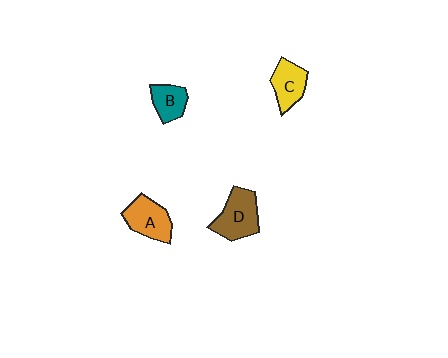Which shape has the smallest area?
Shape B (teal).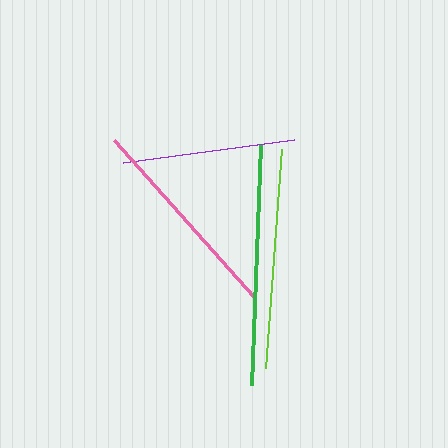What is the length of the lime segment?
The lime segment is approximately 220 pixels long.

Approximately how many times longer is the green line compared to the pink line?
The green line is approximately 1.1 times the length of the pink line.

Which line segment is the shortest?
The purple line is the shortest at approximately 173 pixels.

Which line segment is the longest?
The green line is the longest at approximately 241 pixels.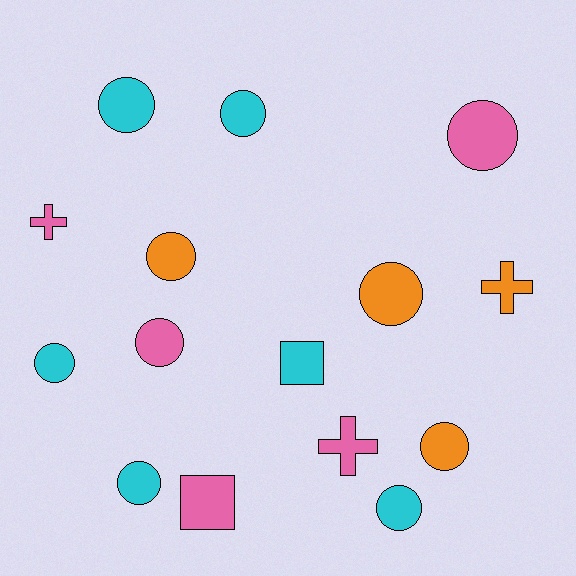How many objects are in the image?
There are 15 objects.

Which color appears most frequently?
Cyan, with 6 objects.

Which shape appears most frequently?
Circle, with 10 objects.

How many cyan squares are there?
There is 1 cyan square.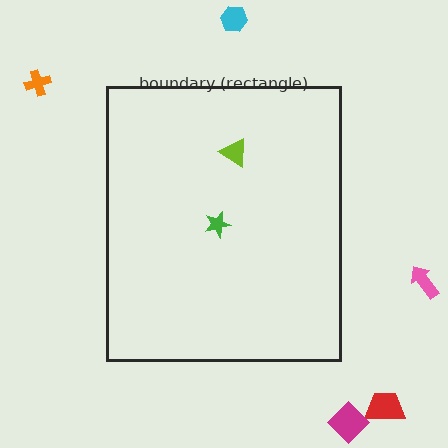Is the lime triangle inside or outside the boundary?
Inside.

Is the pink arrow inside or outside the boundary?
Outside.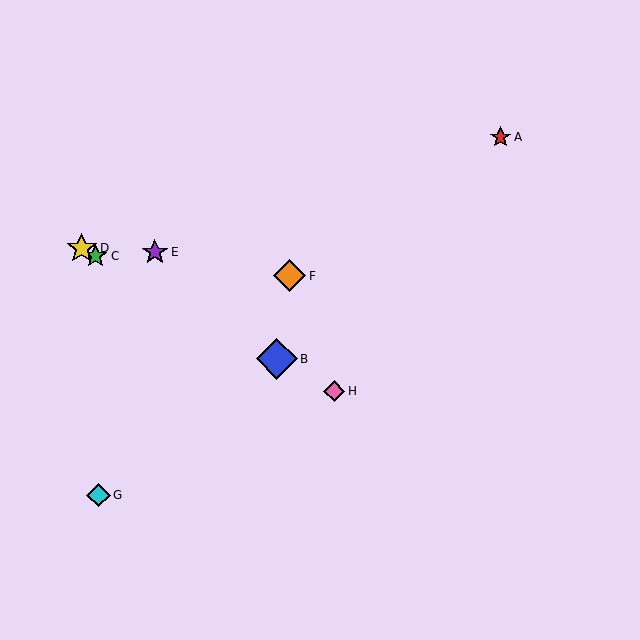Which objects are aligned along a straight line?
Objects B, C, D, H are aligned along a straight line.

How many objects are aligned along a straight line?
4 objects (B, C, D, H) are aligned along a straight line.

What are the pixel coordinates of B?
Object B is at (277, 359).